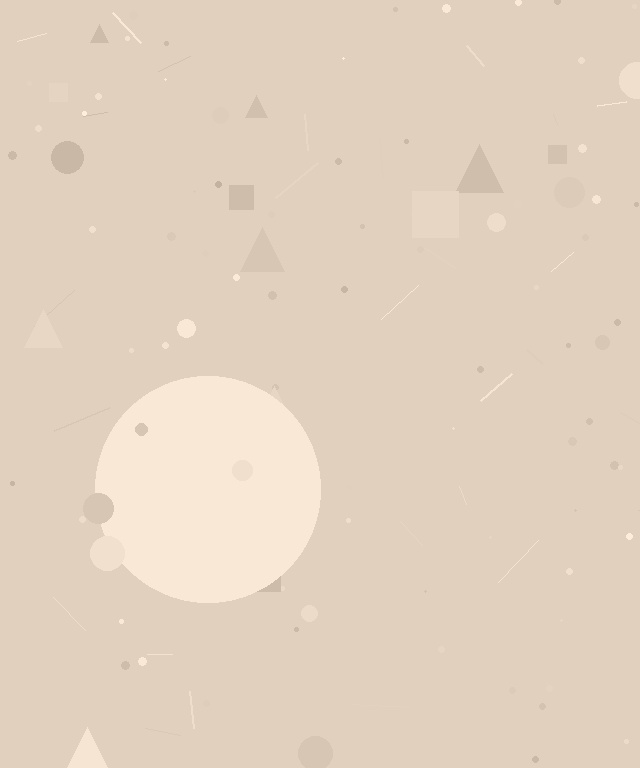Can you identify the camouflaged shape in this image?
The camouflaged shape is a circle.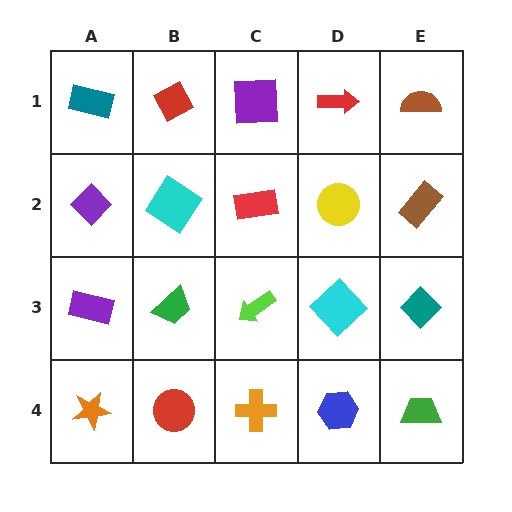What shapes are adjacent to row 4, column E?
A teal diamond (row 3, column E), a blue hexagon (row 4, column D).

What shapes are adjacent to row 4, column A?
A purple rectangle (row 3, column A), a red circle (row 4, column B).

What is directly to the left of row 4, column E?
A blue hexagon.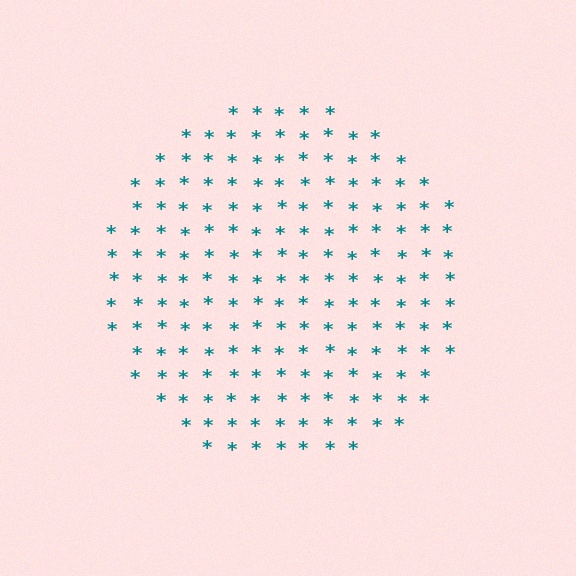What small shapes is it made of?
It is made of small asterisks.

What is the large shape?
The large shape is a circle.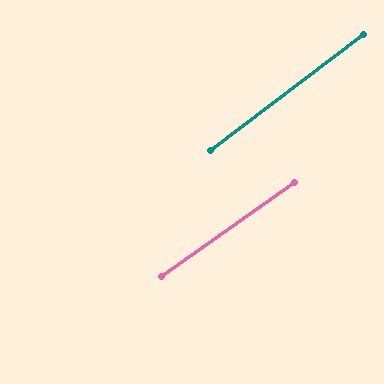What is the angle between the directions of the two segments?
Approximately 2 degrees.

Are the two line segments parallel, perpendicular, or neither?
Parallel — their directions differ by only 2.0°.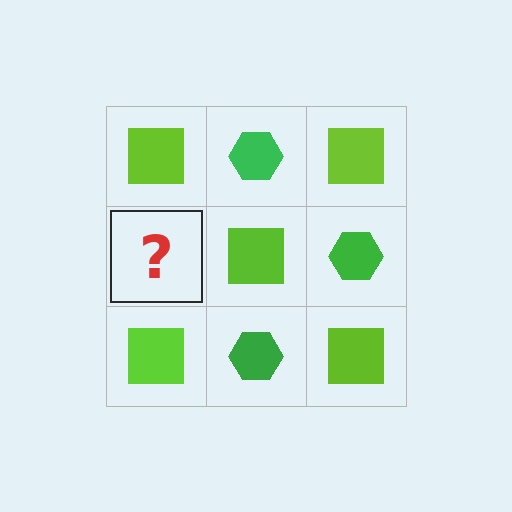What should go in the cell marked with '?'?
The missing cell should contain a green hexagon.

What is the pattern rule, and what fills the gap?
The rule is that it alternates lime square and green hexagon in a checkerboard pattern. The gap should be filled with a green hexagon.